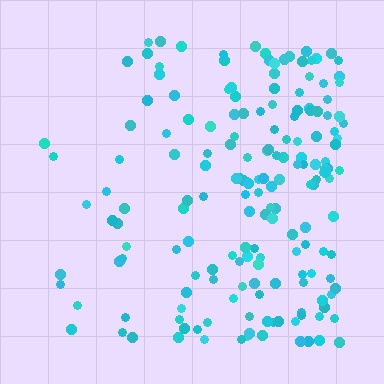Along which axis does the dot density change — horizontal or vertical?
Horizontal.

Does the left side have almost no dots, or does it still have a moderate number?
Still a moderate number, just noticeably fewer than the right.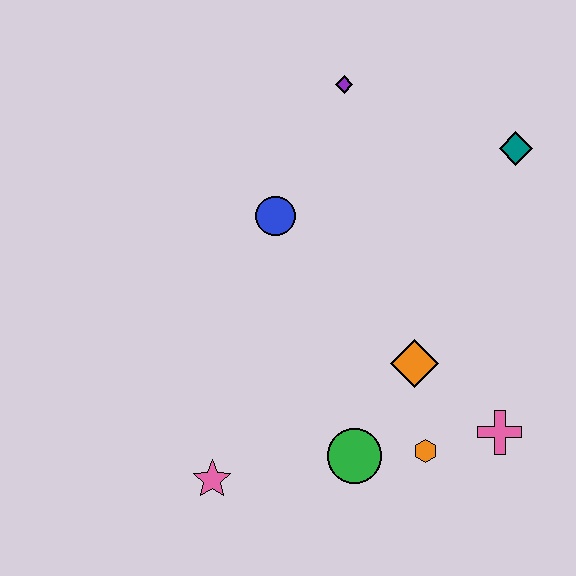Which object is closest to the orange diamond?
The orange hexagon is closest to the orange diamond.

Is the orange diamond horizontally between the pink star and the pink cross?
Yes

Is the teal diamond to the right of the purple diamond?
Yes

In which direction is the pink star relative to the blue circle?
The pink star is below the blue circle.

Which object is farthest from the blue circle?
The pink cross is farthest from the blue circle.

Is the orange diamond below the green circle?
No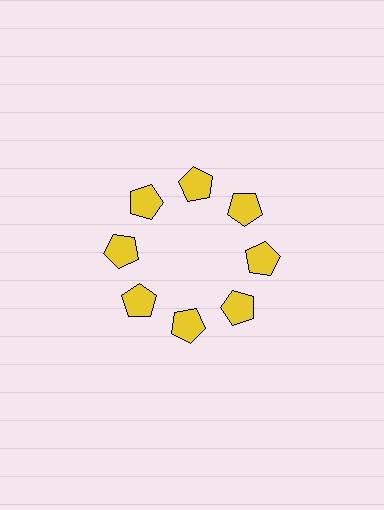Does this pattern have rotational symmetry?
Yes, this pattern has 8-fold rotational symmetry. It looks the same after rotating 45 degrees around the center.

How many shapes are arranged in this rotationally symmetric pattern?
There are 8 shapes, arranged in 8 groups of 1.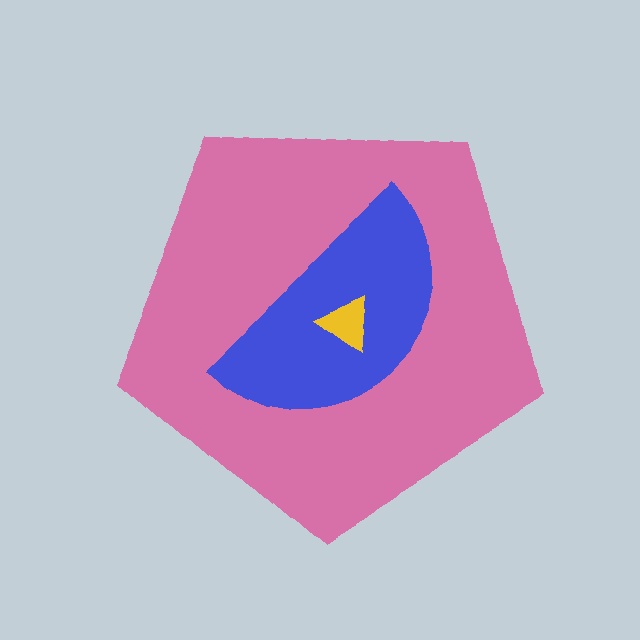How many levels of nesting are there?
3.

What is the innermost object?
The yellow triangle.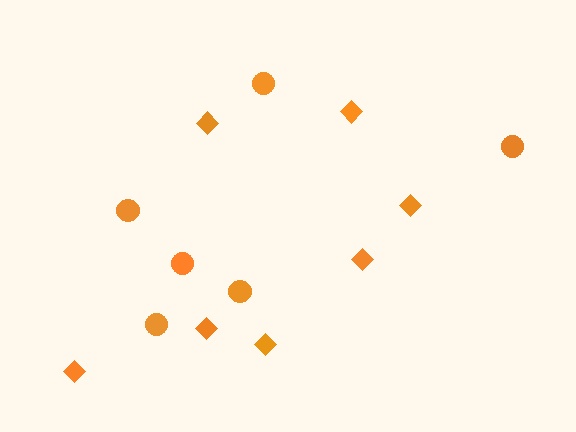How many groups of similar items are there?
There are 2 groups: one group of diamonds (7) and one group of circles (6).